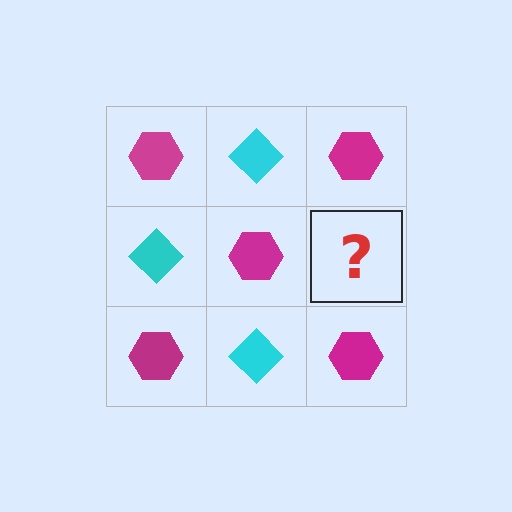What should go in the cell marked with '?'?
The missing cell should contain a cyan diamond.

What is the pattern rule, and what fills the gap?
The rule is that it alternates magenta hexagon and cyan diamond in a checkerboard pattern. The gap should be filled with a cyan diamond.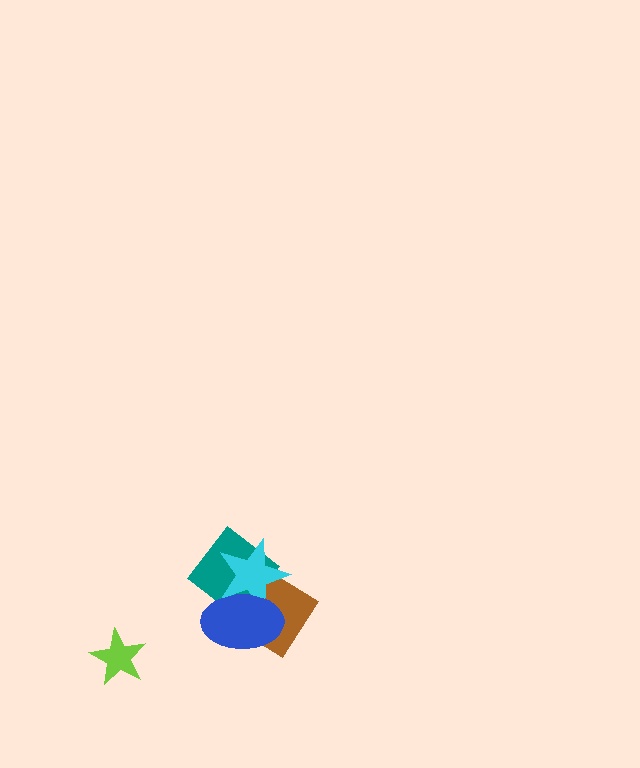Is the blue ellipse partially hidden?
No, no other shape covers it.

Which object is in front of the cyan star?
The blue ellipse is in front of the cyan star.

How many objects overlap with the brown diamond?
3 objects overlap with the brown diamond.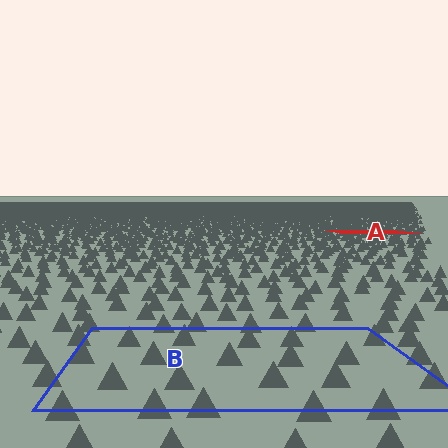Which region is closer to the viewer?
Region B is closer. The texture elements there are larger and more spread out.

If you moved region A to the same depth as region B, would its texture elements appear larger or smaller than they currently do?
They would appear larger. At a closer depth, the same texture elements are projected at a bigger on-screen size.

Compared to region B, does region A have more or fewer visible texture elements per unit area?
Region A has more texture elements per unit area — they are packed more densely because it is farther away.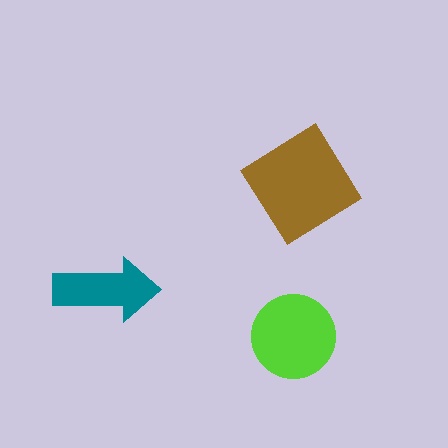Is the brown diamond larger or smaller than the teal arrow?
Larger.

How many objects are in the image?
There are 3 objects in the image.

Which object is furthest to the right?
The brown diamond is rightmost.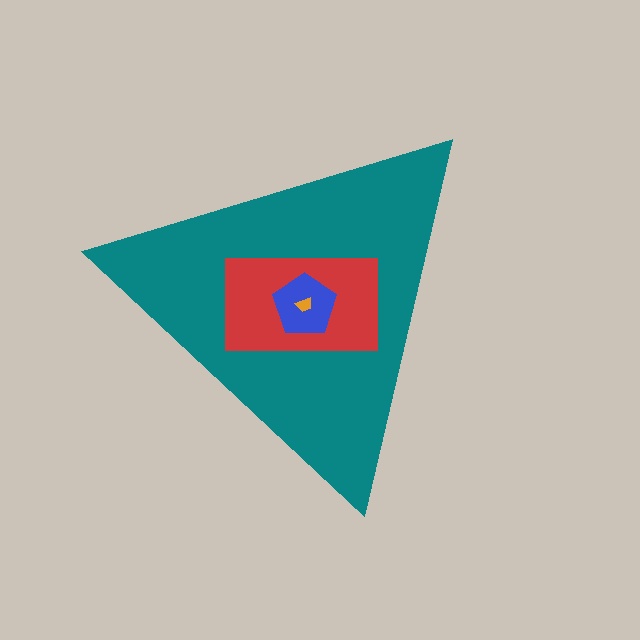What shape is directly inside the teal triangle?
The red rectangle.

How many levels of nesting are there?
4.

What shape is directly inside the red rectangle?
The blue pentagon.